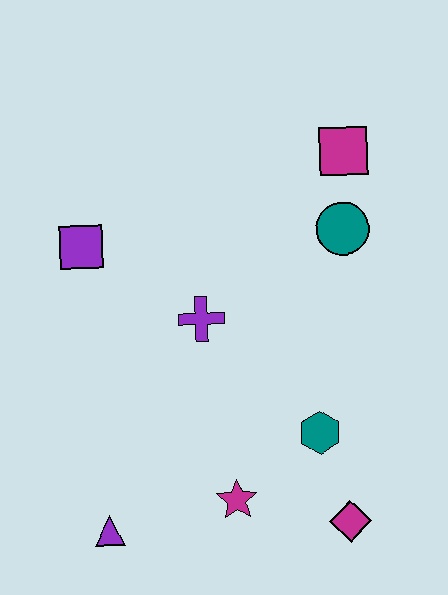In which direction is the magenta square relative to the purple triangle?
The magenta square is above the purple triangle.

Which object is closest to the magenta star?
The teal hexagon is closest to the magenta star.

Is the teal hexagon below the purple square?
Yes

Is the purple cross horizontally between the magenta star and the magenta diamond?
No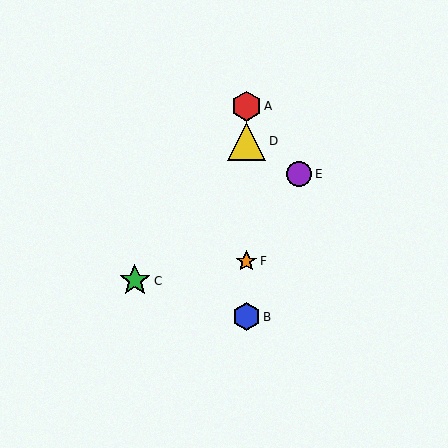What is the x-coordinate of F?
Object F is at x≈246.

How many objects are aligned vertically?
4 objects (A, B, D, F) are aligned vertically.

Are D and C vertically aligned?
No, D is at x≈246 and C is at x≈135.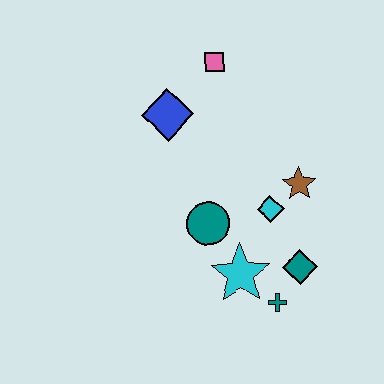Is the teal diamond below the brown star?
Yes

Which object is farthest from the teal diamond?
The pink square is farthest from the teal diamond.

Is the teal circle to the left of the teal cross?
Yes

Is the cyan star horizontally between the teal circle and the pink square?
No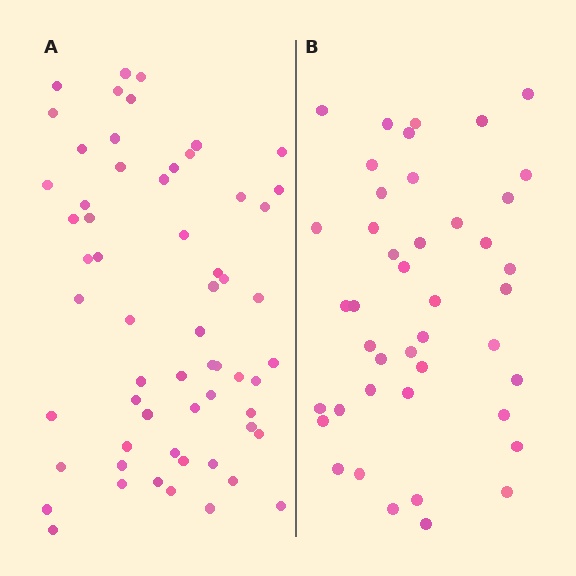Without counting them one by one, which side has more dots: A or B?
Region A (the left region) has more dots.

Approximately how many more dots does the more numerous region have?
Region A has approximately 15 more dots than region B.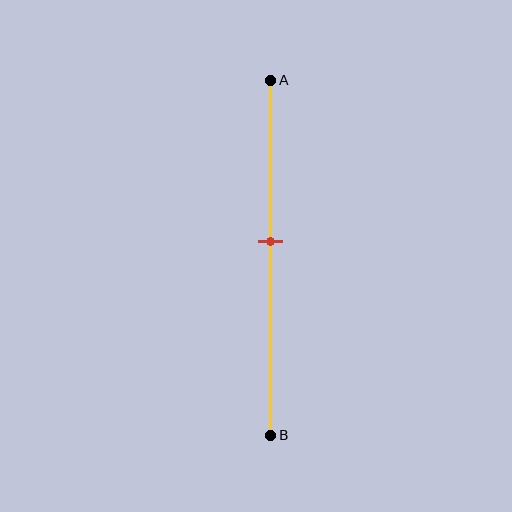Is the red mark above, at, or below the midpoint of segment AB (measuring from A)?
The red mark is above the midpoint of segment AB.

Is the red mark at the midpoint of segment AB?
No, the mark is at about 45% from A, not at the 50% midpoint.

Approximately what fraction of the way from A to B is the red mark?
The red mark is approximately 45% of the way from A to B.